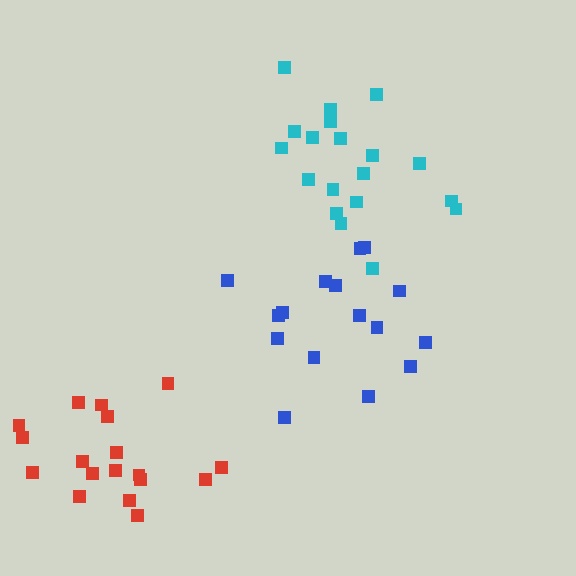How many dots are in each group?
Group 1: 19 dots, Group 2: 16 dots, Group 3: 18 dots (53 total).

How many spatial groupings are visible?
There are 3 spatial groupings.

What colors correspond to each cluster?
The clusters are colored: cyan, blue, red.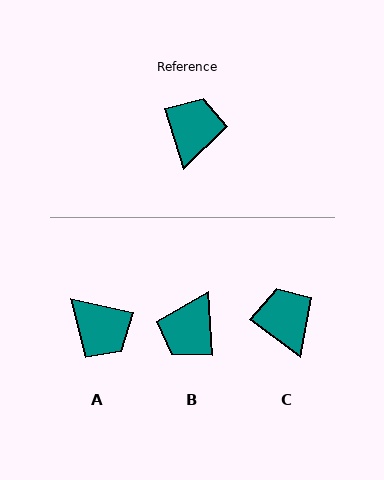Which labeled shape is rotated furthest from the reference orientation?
B, about 166 degrees away.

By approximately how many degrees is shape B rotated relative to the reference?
Approximately 166 degrees counter-clockwise.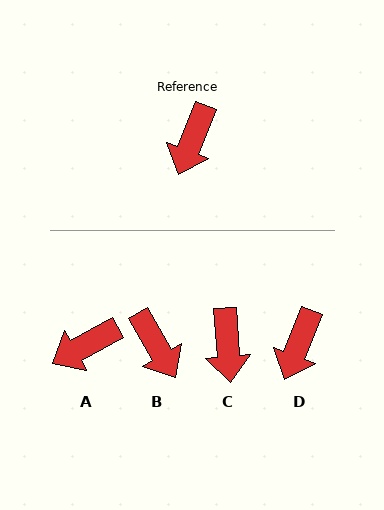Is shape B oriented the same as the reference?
No, it is off by about 52 degrees.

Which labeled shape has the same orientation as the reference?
D.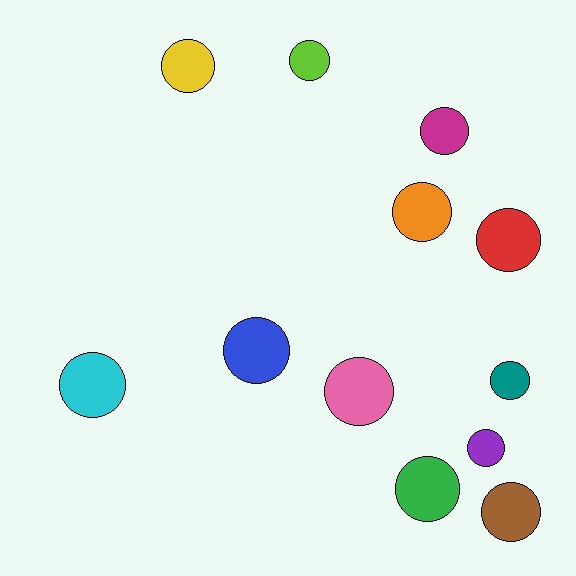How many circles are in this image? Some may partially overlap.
There are 12 circles.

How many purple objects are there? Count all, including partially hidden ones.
There is 1 purple object.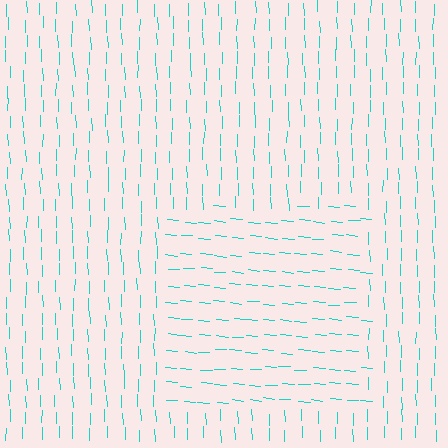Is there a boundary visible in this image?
Yes, there is a texture boundary formed by a change in line orientation.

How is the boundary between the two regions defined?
The boundary is defined purely by a change in line orientation (approximately 84 degrees difference). All lines are the same color and thickness.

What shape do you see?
I see a rectangle.